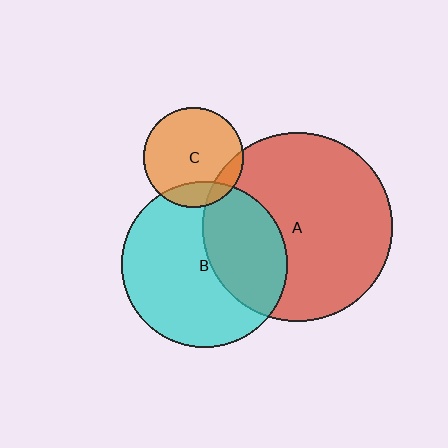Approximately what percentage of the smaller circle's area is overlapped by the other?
Approximately 15%.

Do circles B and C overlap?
Yes.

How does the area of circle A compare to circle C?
Approximately 3.6 times.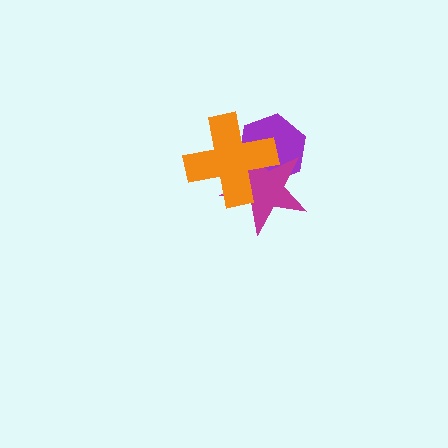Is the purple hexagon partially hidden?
Yes, it is partially covered by another shape.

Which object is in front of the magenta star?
The orange cross is in front of the magenta star.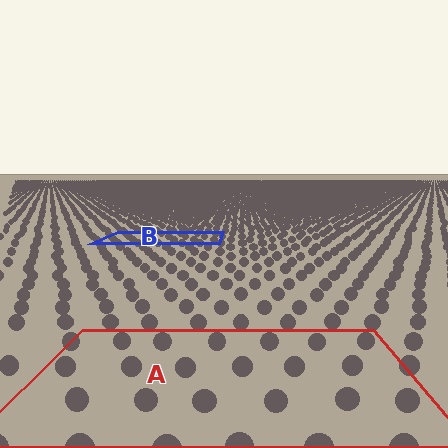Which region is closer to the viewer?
Region A is closer. The texture elements there are larger and more spread out.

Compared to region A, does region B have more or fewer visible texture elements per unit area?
Region B has more texture elements per unit area — they are packed more densely because it is farther away.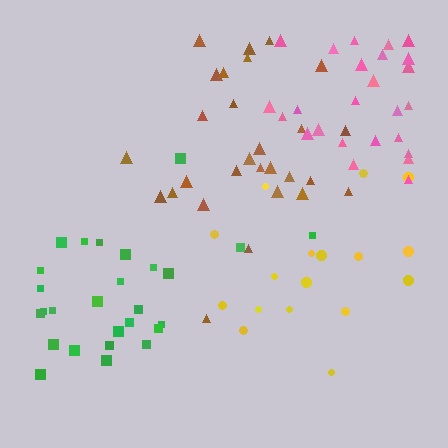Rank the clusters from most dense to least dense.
pink, green, brown, yellow.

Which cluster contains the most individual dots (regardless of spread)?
Brown (29).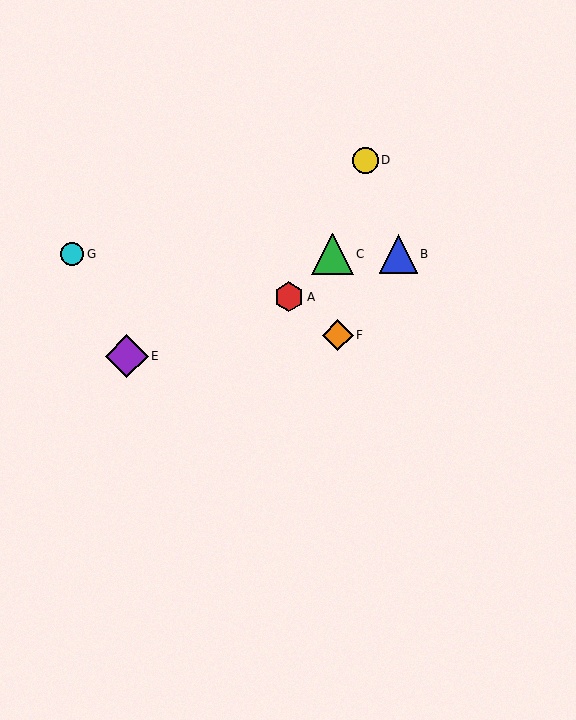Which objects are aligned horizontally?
Objects B, C, G are aligned horizontally.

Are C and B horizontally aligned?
Yes, both are at y≈254.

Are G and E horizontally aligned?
No, G is at y≈254 and E is at y≈356.